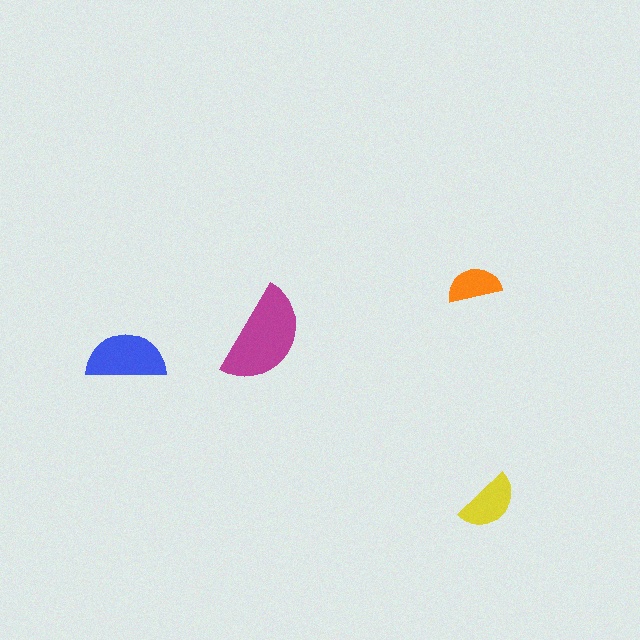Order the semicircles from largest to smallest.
the magenta one, the blue one, the yellow one, the orange one.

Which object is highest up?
The orange semicircle is topmost.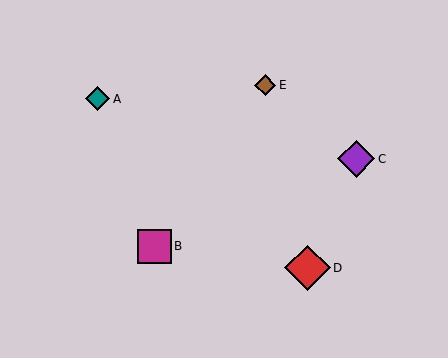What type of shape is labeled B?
Shape B is a magenta square.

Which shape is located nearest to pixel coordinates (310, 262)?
The red diamond (labeled D) at (307, 268) is nearest to that location.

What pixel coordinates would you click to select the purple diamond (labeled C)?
Click at (356, 159) to select the purple diamond C.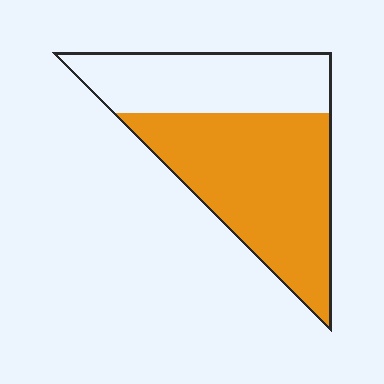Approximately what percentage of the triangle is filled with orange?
Approximately 60%.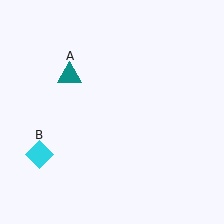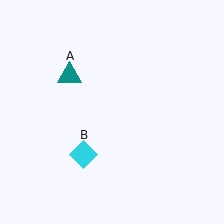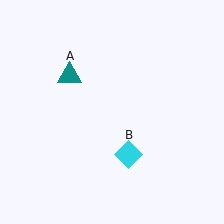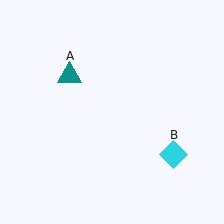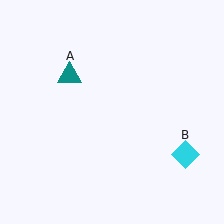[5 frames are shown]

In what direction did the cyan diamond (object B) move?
The cyan diamond (object B) moved right.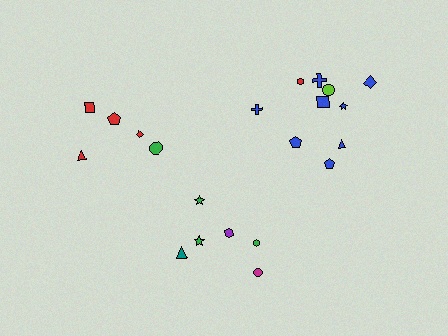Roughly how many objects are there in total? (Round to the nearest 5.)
Roughly 20 objects in total.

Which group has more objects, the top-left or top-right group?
The top-right group.